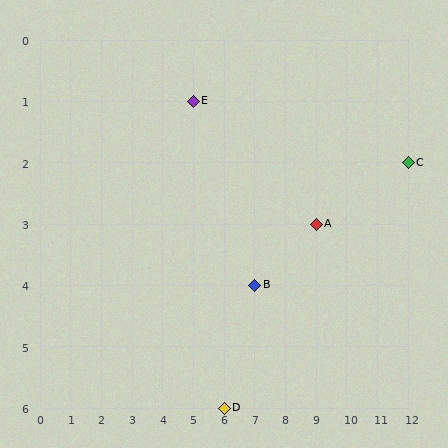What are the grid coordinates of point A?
Point A is at grid coordinates (9, 3).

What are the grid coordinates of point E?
Point E is at grid coordinates (5, 1).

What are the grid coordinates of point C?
Point C is at grid coordinates (12, 2).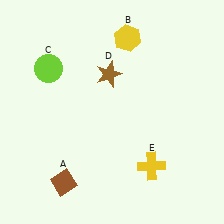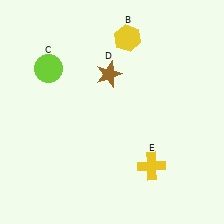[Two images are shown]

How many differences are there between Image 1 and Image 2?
There is 1 difference between the two images.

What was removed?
The brown diamond (A) was removed in Image 2.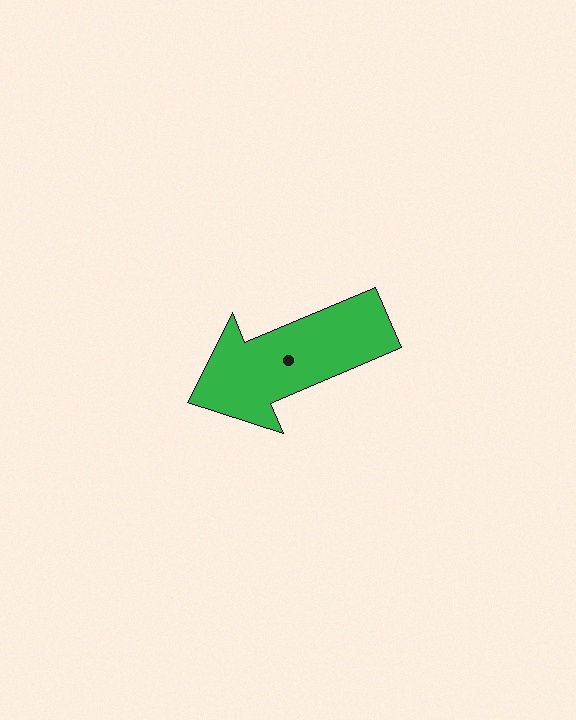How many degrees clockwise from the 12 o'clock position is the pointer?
Approximately 247 degrees.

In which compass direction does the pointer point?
Southwest.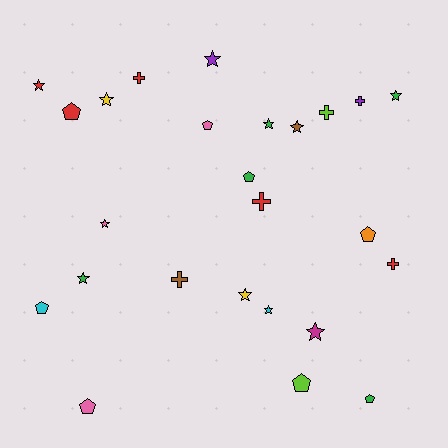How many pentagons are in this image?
There are 8 pentagons.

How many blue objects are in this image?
There are no blue objects.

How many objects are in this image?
There are 25 objects.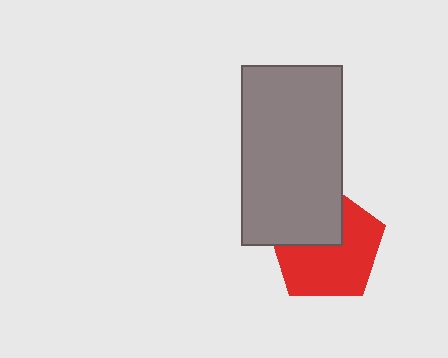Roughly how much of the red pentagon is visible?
About half of it is visible (roughly 64%).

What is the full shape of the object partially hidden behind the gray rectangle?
The partially hidden object is a red pentagon.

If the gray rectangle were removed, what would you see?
You would see the complete red pentagon.